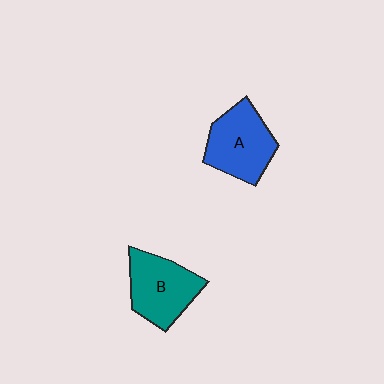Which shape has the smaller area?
Shape B (teal).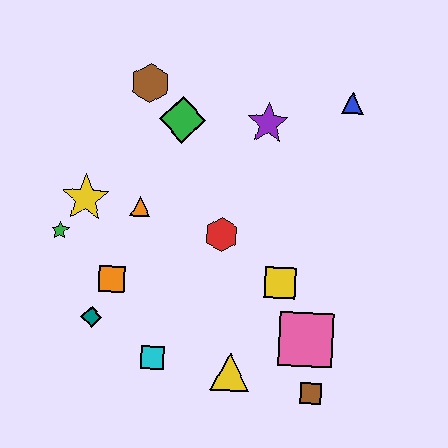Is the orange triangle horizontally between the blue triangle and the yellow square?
No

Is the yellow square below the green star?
Yes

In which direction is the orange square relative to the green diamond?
The orange square is below the green diamond.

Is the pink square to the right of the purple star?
Yes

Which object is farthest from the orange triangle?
The brown square is farthest from the orange triangle.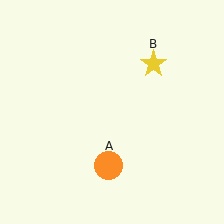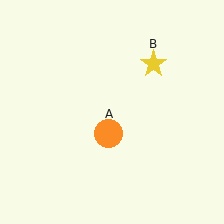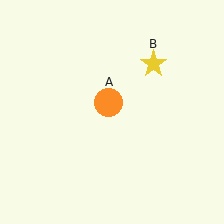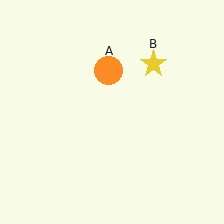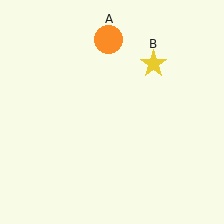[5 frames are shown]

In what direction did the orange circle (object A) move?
The orange circle (object A) moved up.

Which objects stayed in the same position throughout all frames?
Yellow star (object B) remained stationary.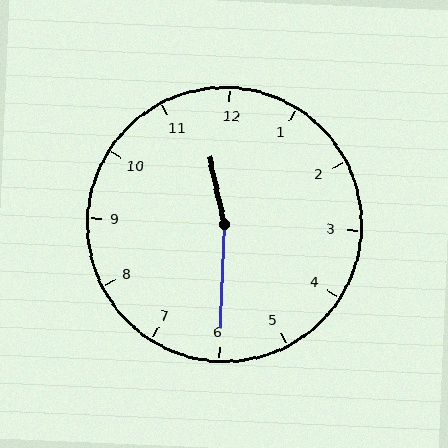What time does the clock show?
11:30.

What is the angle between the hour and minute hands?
Approximately 165 degrees.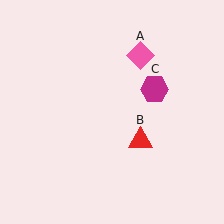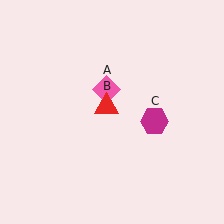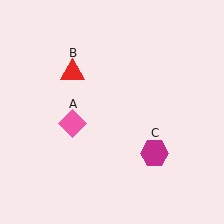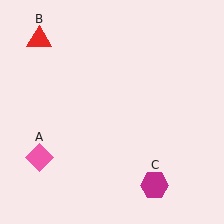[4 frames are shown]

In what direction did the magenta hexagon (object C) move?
The magenta hexagon (object C) moved down.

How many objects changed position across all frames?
3 objects changed position: pink diamond (object A), red triangle (object B), magenta hexagon (object C).